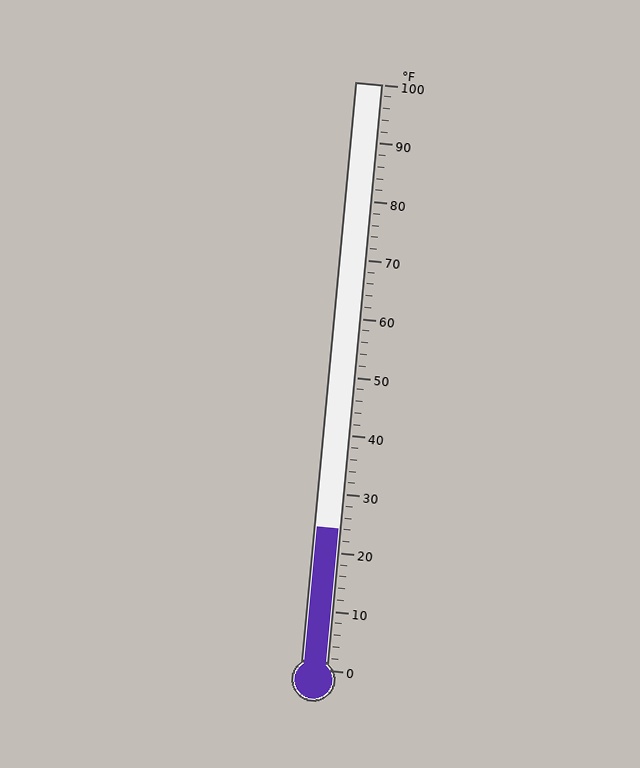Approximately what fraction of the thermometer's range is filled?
The thermometer is filled to approximately 25% of its range.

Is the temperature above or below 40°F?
The temperature is below 40°F.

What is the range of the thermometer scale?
The thermometer scale ranges from 0°F to 100°F.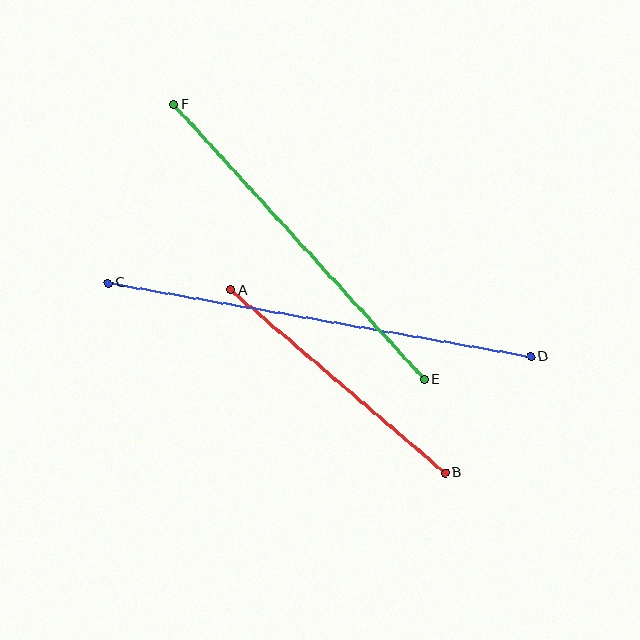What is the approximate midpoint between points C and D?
The midpoint is at approximately (319, 320) pixels.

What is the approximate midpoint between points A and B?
The midpoint is at approximately (338, 381) pixels.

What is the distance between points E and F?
The distance is approximately 372 pixels.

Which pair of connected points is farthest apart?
Points C and D are farthest apart.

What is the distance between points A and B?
The distance is approximately 282 pixels.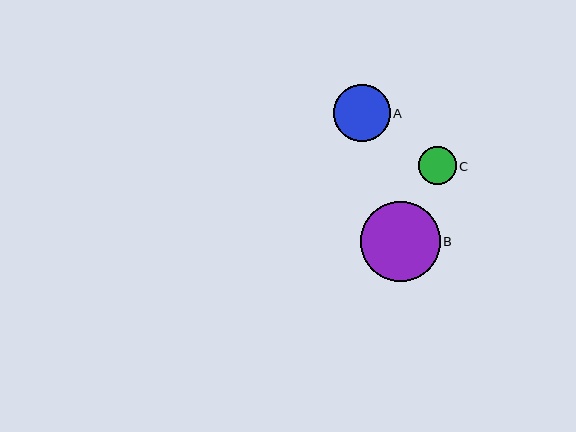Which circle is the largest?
Circle B is the largest with a size of approximately 80 pixels.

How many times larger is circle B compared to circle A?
Circle B is approximately 1.4 times the size of circle A.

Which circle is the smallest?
Circle C is the smallest with a size of approximately 38 pixels.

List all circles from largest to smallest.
From largest to smallest: B, A, C.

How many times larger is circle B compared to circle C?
Circle B is approximately 2.1 times the size of circle C.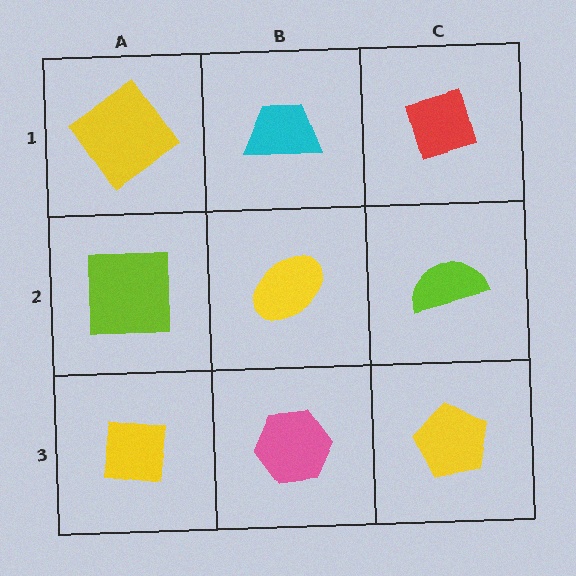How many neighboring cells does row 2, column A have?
3.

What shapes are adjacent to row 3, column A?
A lime square (row 2, column A), a pink hexagon (row 3, column B).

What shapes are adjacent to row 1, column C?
A lime semicircle (row 2, column C), a cyan trapezoid (row 1, column B).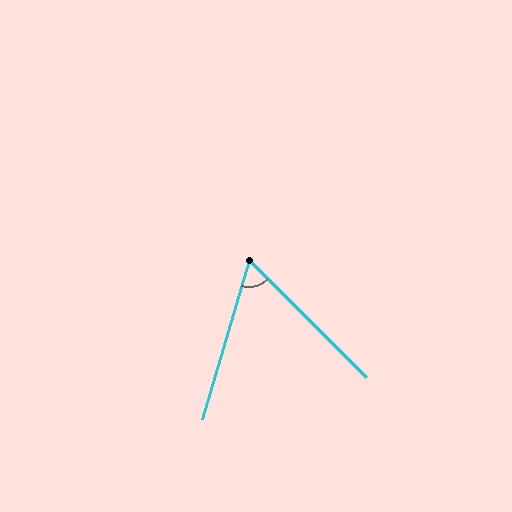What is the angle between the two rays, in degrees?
Approximately 62 degrees.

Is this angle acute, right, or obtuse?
It is acute.